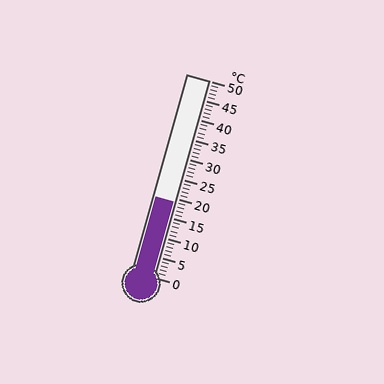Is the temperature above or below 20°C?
The temperature is below 20°C.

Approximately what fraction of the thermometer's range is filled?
The thermometer is filled to approximately 40% of its range.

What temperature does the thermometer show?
The thermometer shows approximately 19°C.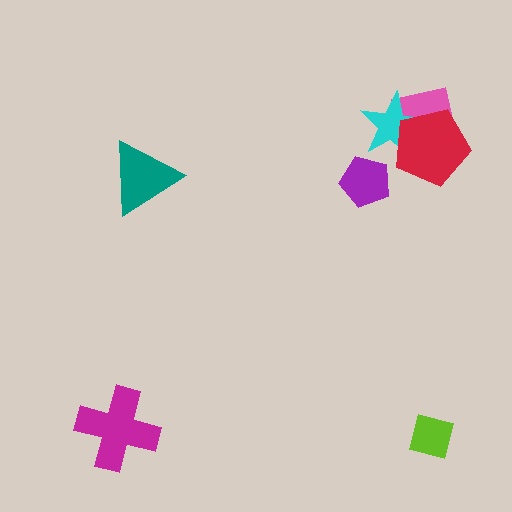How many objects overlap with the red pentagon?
2 objects overlap with the red pentagon.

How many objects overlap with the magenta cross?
0 objects overlap with the magenta cross.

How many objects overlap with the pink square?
2 objects overlap with the pink square.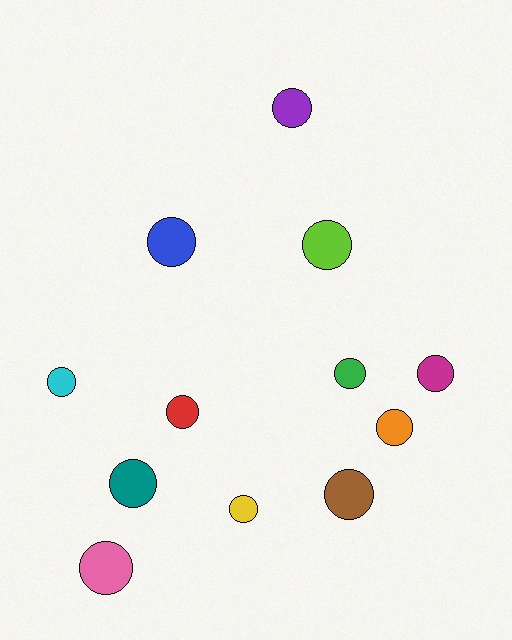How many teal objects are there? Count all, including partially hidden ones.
There is 1 teal object.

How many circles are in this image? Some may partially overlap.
There are 12 circles.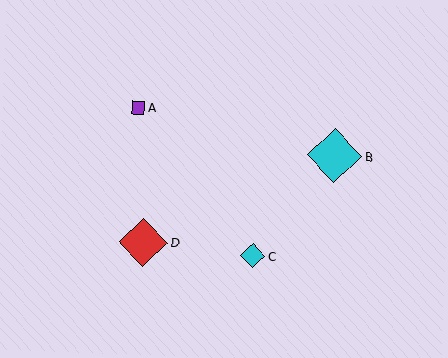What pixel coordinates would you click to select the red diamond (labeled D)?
Click at (143, 242) to select the red diamond D.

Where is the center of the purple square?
The center of the purple square is at (138, 108).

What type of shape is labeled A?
Shape A is a purple square.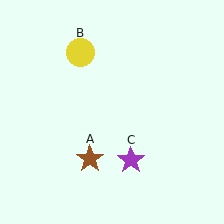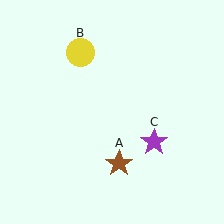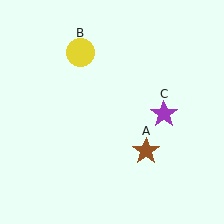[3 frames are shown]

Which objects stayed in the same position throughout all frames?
Yellow circle (object B) remained stationary.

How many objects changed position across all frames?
2 objects changed position: brown star (object A), purple star (object C).